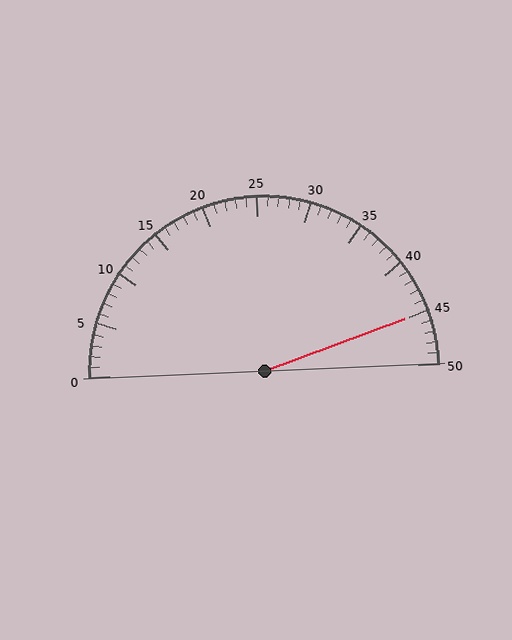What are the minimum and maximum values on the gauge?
The gauge ranges from 0 to 50.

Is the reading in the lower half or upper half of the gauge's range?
The reading is in the upper half of the range (0 to 50).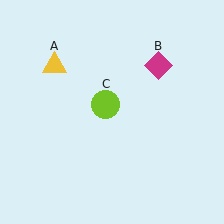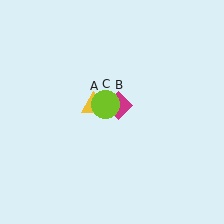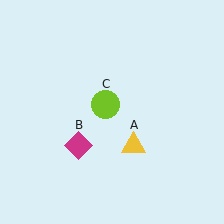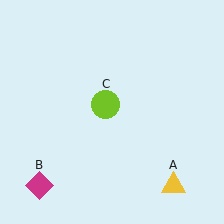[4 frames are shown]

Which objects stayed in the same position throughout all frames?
Lime circle (object C) remained stationary.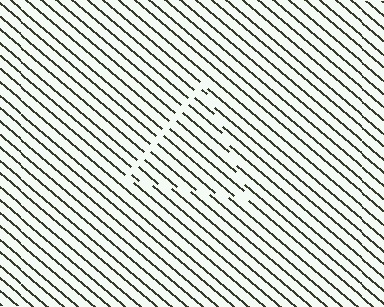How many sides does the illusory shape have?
3 sides — the line-ends trace a triangle.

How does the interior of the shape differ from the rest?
The interior of the shape contains the same grating, shifted by half a period — the contour is defined by the phase discontinuity where line-ends from the inner and outer gratings abut.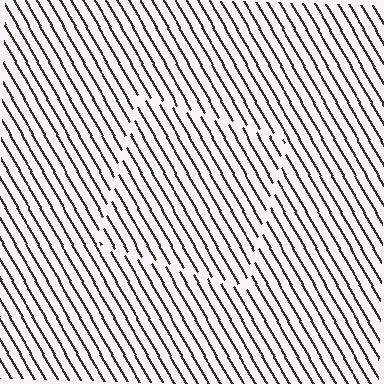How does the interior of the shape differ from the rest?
The interior of the shape contains the same grating, shifted by half a period — the contour is defined by the phase discontinuity where line-ends from the inner and outer gratings abut.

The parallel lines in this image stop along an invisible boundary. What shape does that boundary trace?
An illusory square. The interior of the shape contains the same grating, shifted by half a period — the contour is defined by the phase discontinuity where line-ends from the inner and outer gratings abut.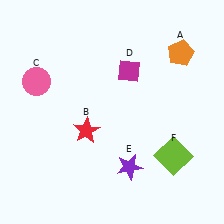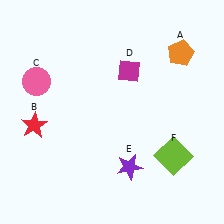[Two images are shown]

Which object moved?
The red star (B) moved left.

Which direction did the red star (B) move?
The red star (B) moved left.